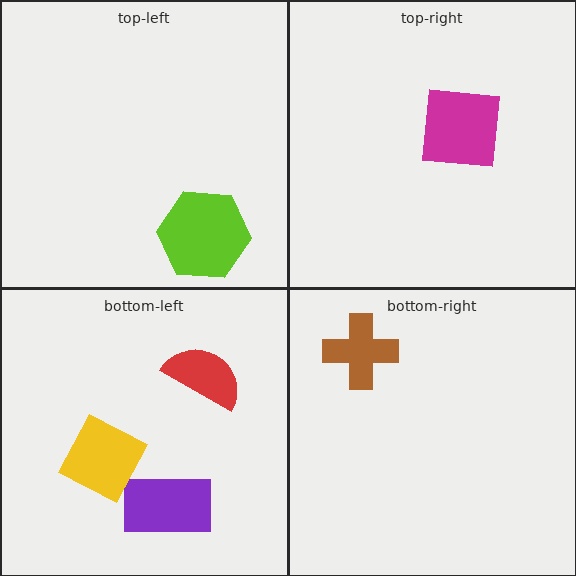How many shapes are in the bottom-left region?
3.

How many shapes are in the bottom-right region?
1.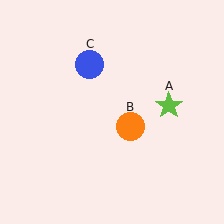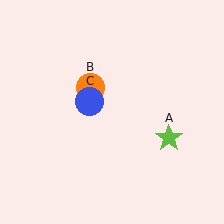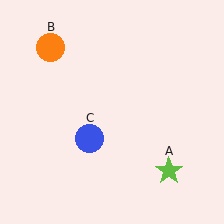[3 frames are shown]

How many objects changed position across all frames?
3 objects changed position: lime star (object A), orange circle (object B), blue circle (object C).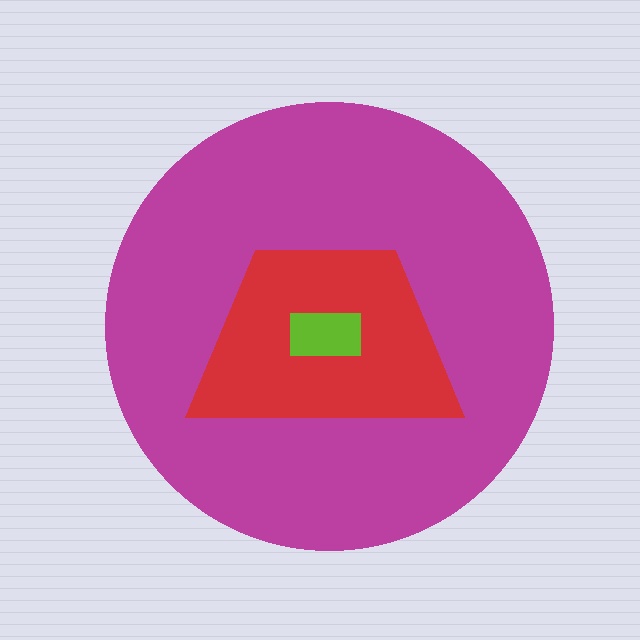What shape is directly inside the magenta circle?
The red trapezoid.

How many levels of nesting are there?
3.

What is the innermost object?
The lime rectangle.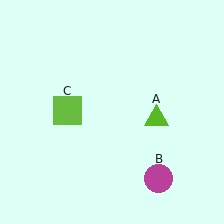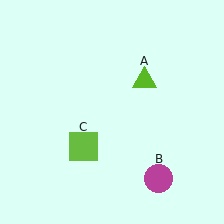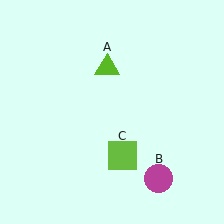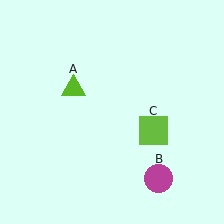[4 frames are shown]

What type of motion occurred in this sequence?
The lime triangle (object A), lime square (object C) rotated counterclockwise around the center of the scene.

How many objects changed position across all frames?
2 objects changed position: lime triangle (object A), lime square (object C).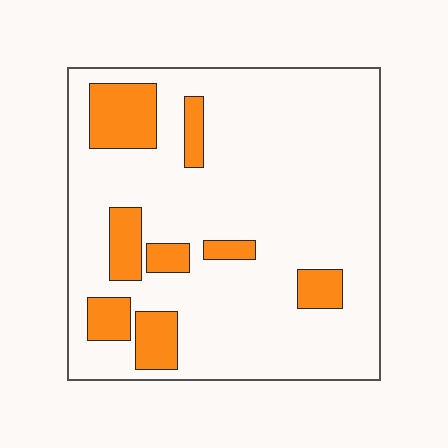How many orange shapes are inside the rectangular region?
8.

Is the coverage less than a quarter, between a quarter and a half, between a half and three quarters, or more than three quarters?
Less than a quarter.